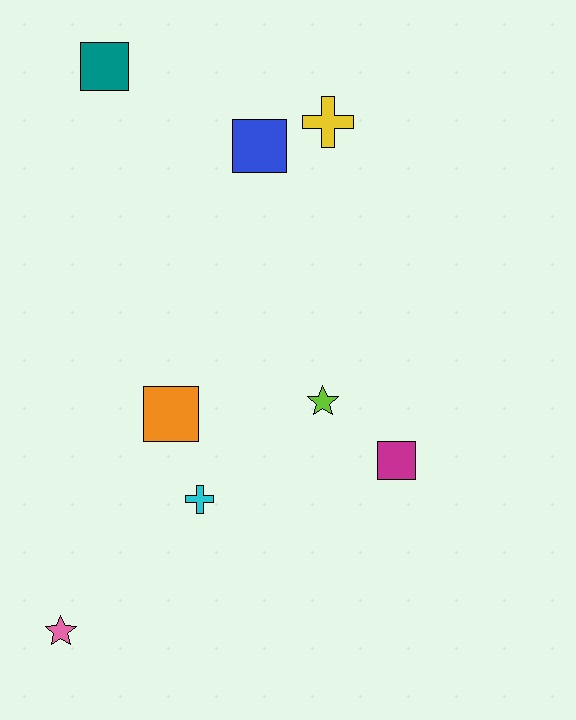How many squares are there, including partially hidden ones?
There are 4 squares.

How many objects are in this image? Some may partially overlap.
There are 8 objects.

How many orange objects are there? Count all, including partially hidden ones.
There is 1 orange object.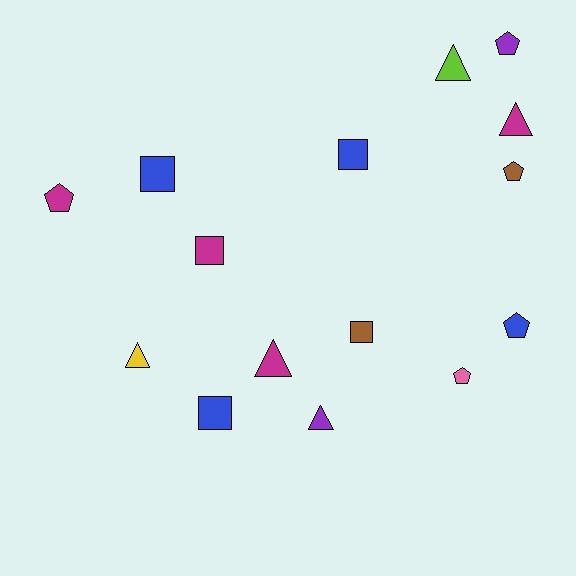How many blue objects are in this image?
There are 4 blue objects.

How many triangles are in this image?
There are 5 triangles.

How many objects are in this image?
There are 15 objects.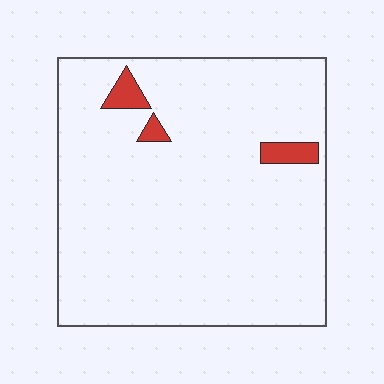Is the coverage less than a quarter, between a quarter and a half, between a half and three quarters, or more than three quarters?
Less than a quarter.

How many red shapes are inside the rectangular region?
3.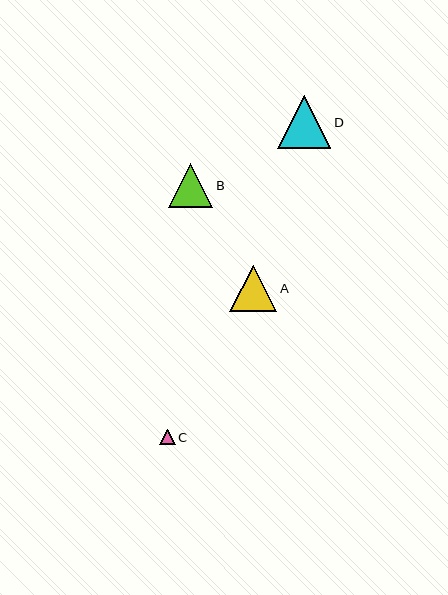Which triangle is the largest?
Triangle D is the largest with a size of approximately 53 pixels.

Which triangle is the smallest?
Triangle C is the smallest with a size of approximately 16 pixels.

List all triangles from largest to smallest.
From largest to smallest: D, A, B, C.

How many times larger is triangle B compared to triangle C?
Triangle B is approximately 2.9 times the size of triangle C.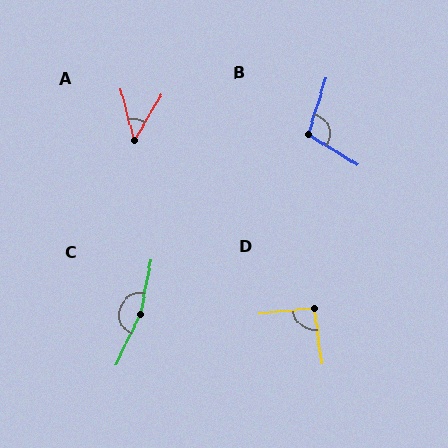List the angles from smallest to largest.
A (45°), D (92°), B (105°), C (165°).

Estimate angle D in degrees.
Approximately 92 degrees.